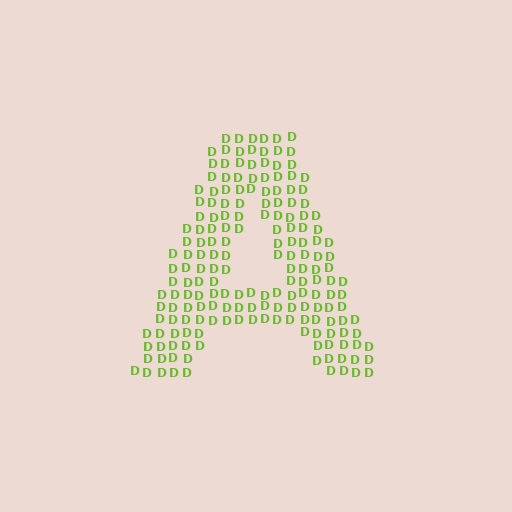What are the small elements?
The small elements are letter D's.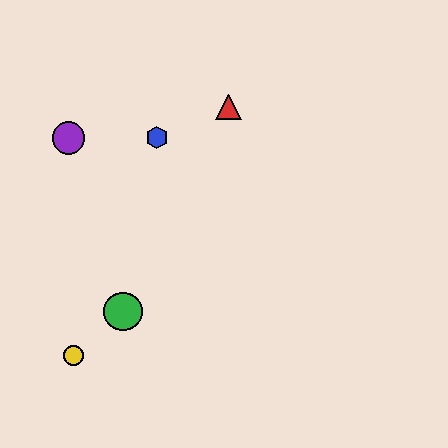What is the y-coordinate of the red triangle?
The red triangle is at y≈107.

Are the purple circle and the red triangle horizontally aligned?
No, the purple circle is at y≈138 and the red triangle is at y≈107.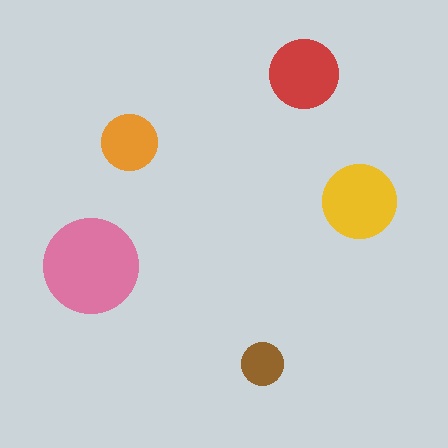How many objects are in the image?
There are 5 objects in the image.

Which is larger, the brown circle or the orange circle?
The orange one.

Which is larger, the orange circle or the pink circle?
The pink one.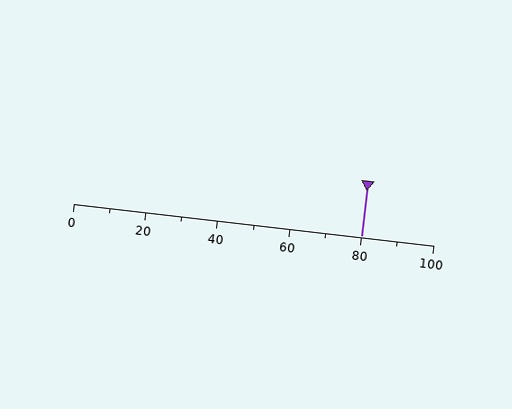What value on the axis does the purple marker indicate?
The marker indicates approximately 80.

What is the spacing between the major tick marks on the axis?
The major ticks are spaced 20 apart.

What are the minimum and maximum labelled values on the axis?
The axis runs from 0 to 100.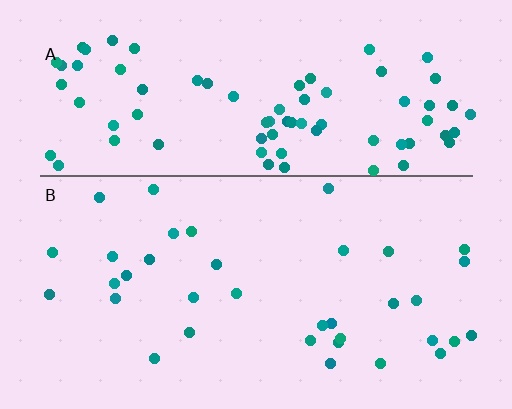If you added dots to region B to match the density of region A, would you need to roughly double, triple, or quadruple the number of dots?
Approximately double.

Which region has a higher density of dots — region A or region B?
A (the top).